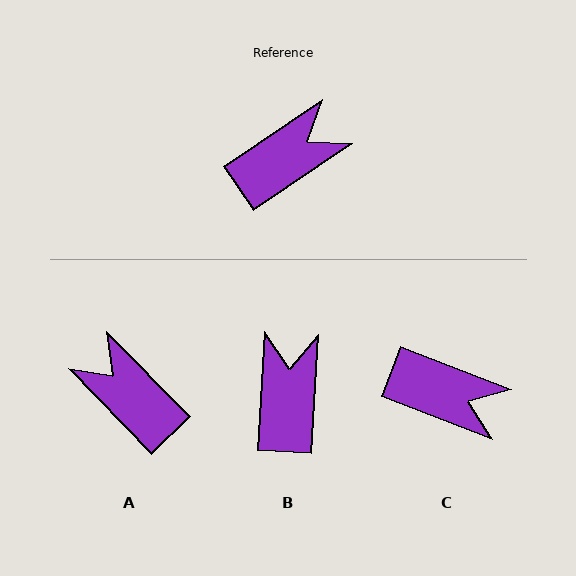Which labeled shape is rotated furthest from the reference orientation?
A, about 100 degrees away.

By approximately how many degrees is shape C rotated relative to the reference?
Approximately 56 degrees clockwise.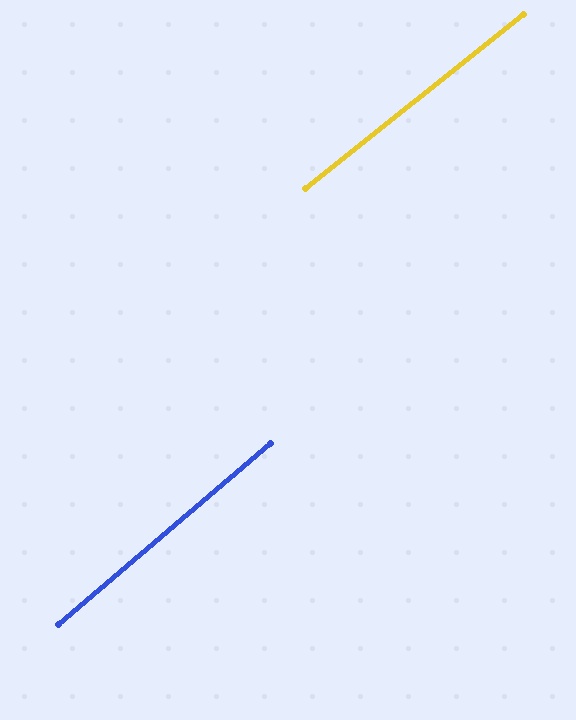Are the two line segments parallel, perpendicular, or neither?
Parallel — their directions differ by only 1.9°.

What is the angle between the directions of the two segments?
Approximately 2 degrees.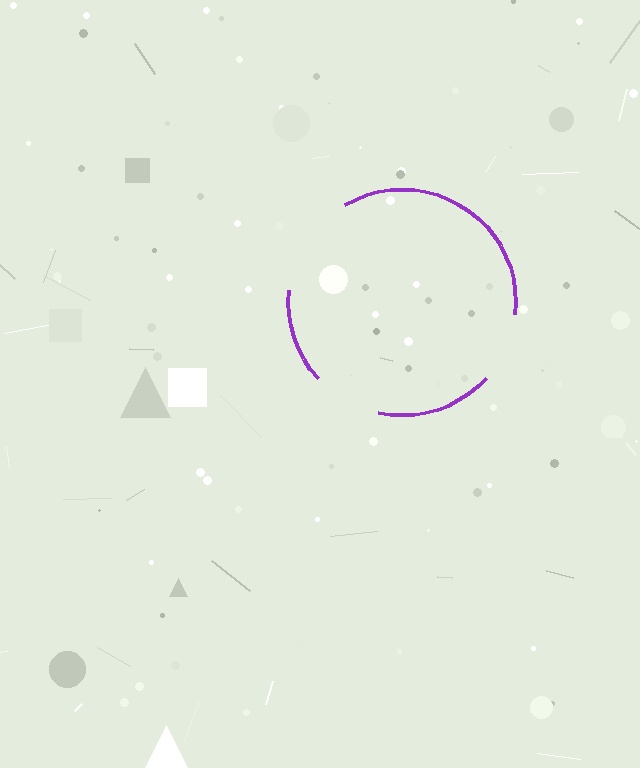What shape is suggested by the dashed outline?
The dashed outline suggests a circle.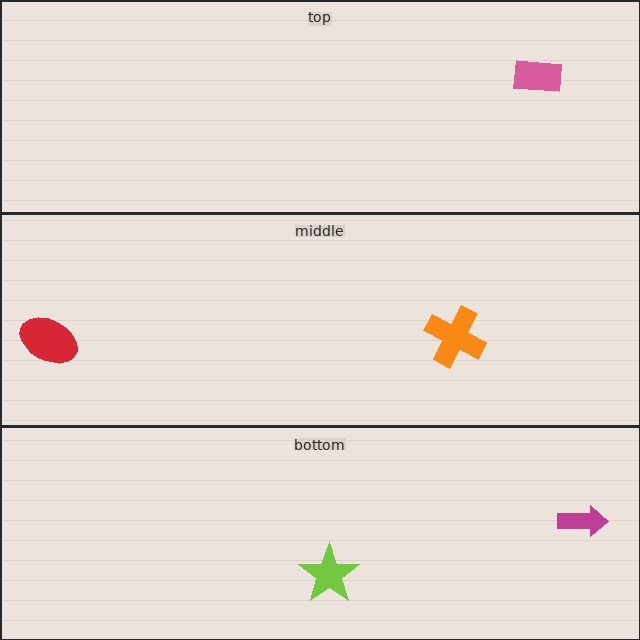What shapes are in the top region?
The pink rectangle.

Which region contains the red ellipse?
The middle region.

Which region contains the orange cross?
The middle region.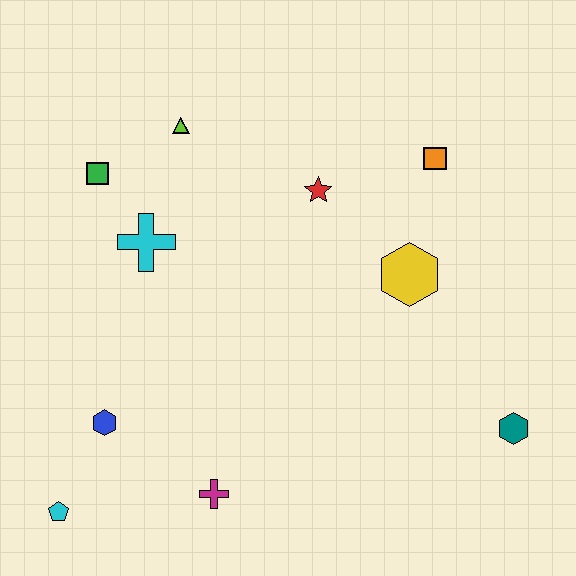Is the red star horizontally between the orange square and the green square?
Yes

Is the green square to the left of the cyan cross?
Yes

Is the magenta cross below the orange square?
Yes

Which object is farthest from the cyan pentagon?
The orange square is farthest from the cyan pentagon.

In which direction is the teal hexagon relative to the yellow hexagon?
The teal hexagon is below the yellow hexagon.